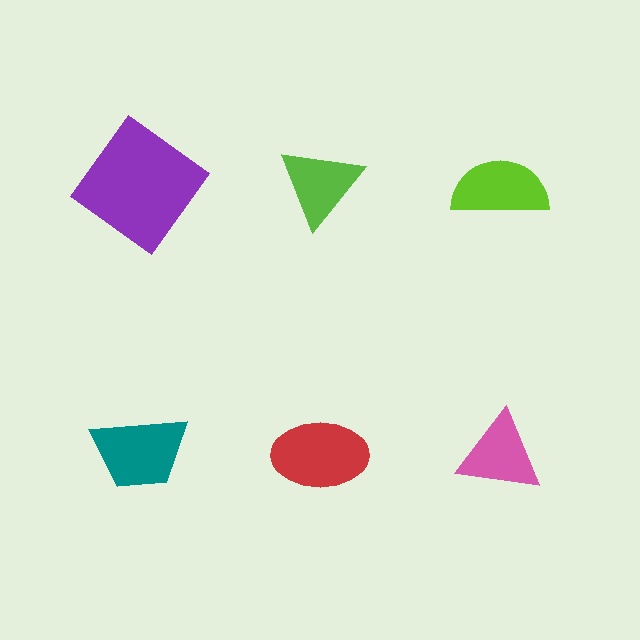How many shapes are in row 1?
3 shapes.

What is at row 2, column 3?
A pink triangle.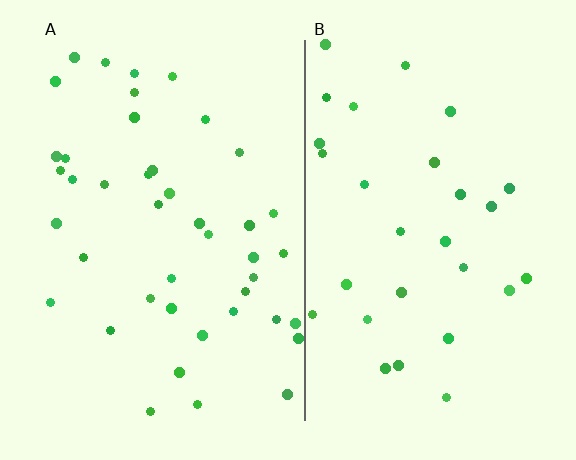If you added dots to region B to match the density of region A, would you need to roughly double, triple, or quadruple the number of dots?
Approximately double.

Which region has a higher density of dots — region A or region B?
A (the left).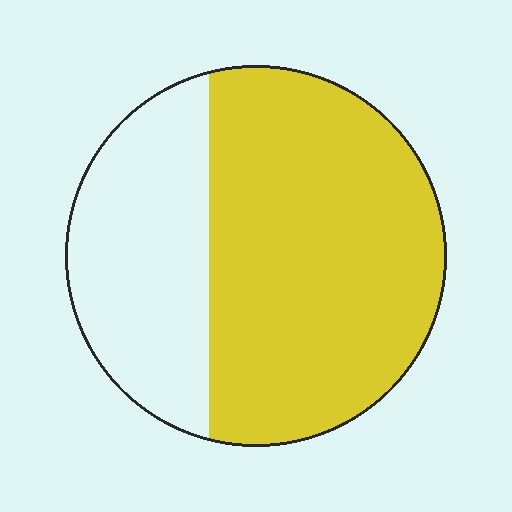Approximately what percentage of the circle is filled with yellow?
Approximately 65%.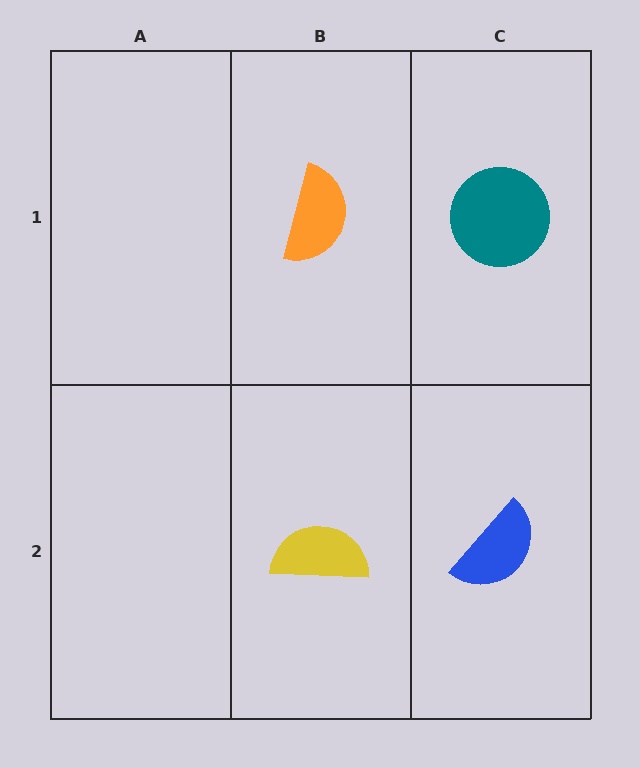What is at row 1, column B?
An orange semicircle.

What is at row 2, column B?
A yellow semicircle.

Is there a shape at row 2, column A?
No, that cell is empty.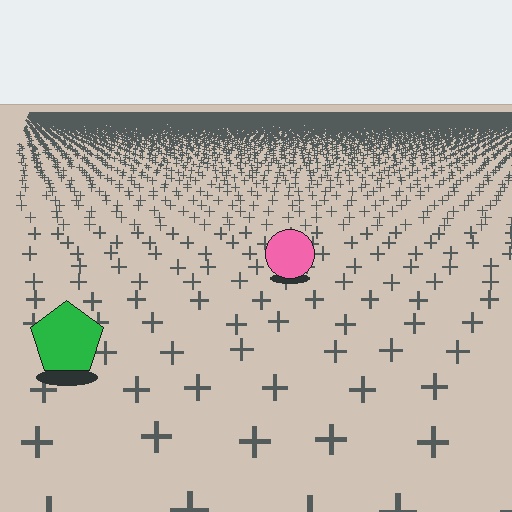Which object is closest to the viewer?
The green pentagon is closest. The texture marks near it are larger and more spread out.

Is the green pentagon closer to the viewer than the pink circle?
Yes. The green pentagon is closer — you can tell from the texture gradient: the ground texture is coarser near it.